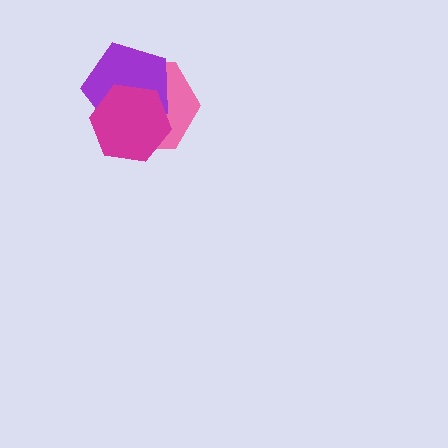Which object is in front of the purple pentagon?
The magenta hexagon is in front of the purple pentagon.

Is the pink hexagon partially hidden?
Yes, it is partially covered by another shape.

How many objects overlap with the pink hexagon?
2 objects overlap with the pink hexagon.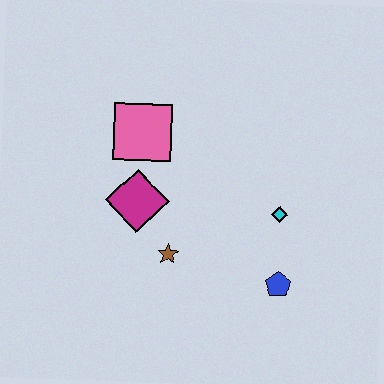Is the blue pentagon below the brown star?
Yes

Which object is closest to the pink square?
The magenta diamond is closest to the pink square.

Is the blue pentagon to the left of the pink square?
No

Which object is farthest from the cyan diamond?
The pink square is farthest from the cyan diamond.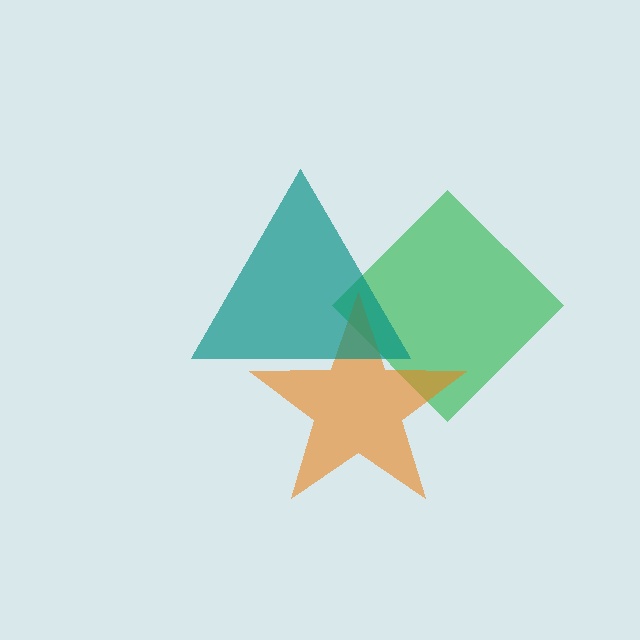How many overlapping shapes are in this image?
There are 3 overlapping shapes in the image.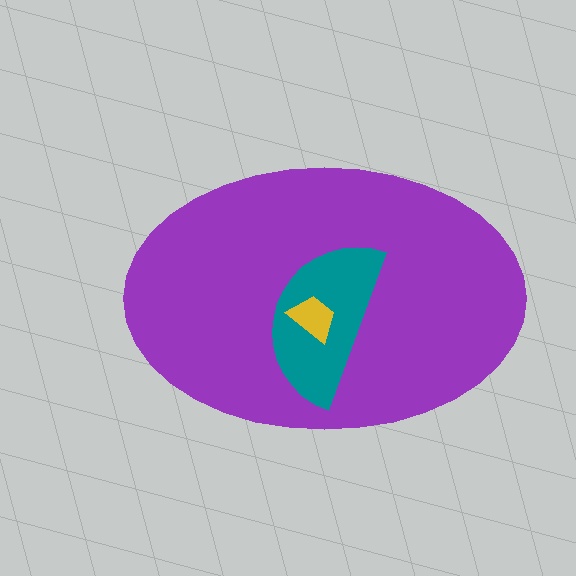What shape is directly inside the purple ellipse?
The teal semicircle.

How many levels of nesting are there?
3.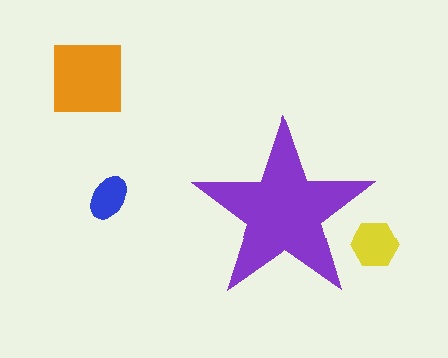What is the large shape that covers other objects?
A purple star.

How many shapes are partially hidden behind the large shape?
1 shape is partially hidden.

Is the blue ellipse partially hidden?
No, the blue ellipse is fully visible.